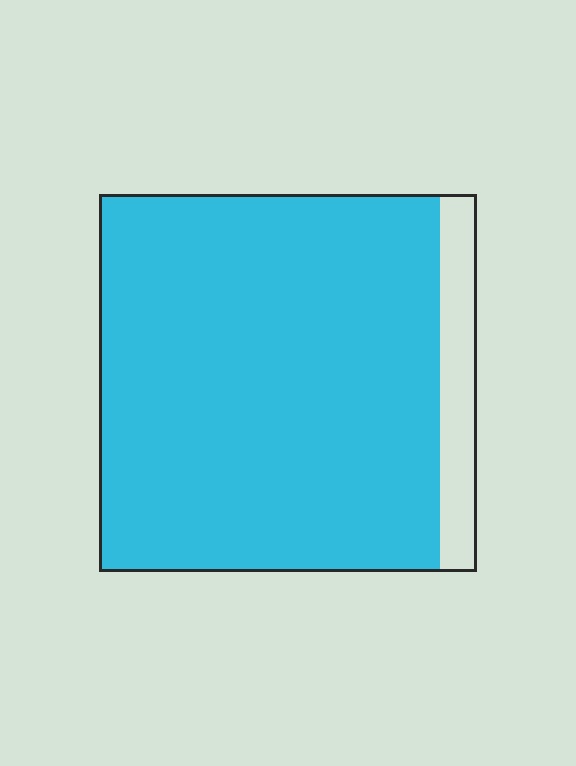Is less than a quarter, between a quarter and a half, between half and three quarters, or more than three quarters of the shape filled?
More than three quarters.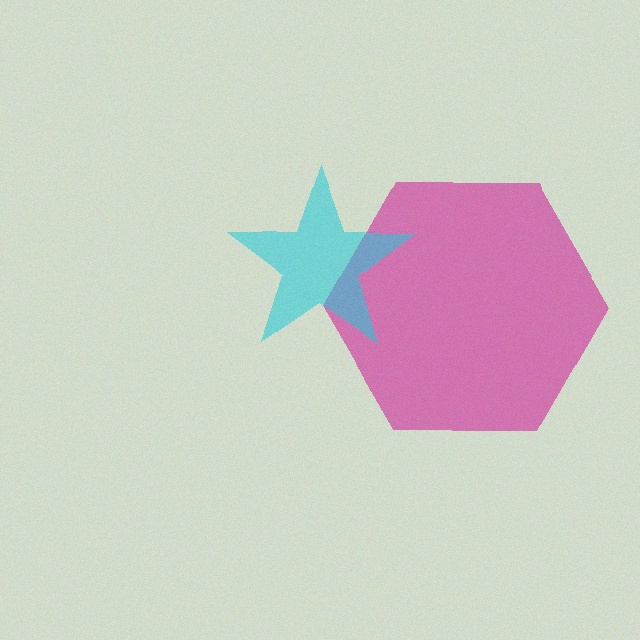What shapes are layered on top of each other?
The layered shapes are: a magenta hexagon, a cyan star.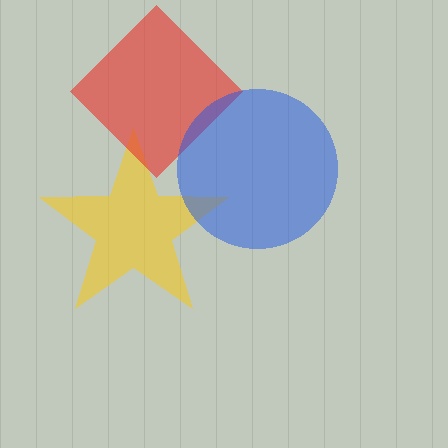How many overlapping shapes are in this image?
There are 3 overlapping shapes in the image.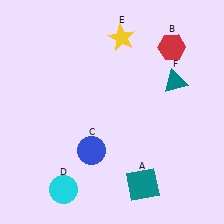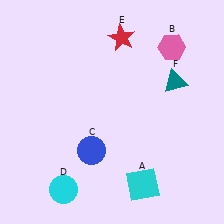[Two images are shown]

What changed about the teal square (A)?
In Image 1, A is teal. In Image 2, it changed to cyan.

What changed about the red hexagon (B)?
In Image 1, B is red. In Image 2, it changed to pink.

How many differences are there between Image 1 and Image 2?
There are 3 differences between the two images.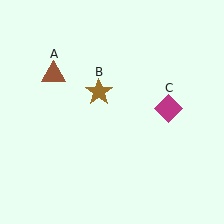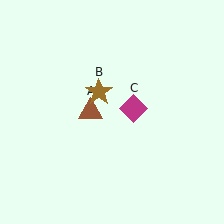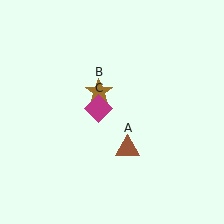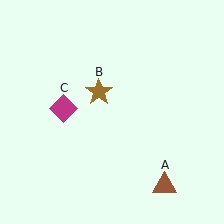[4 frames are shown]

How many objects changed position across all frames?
2 objects changed position: brown triangle (object A), magenta diamond (object C).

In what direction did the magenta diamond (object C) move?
The magenta diamond (object C) moved left.